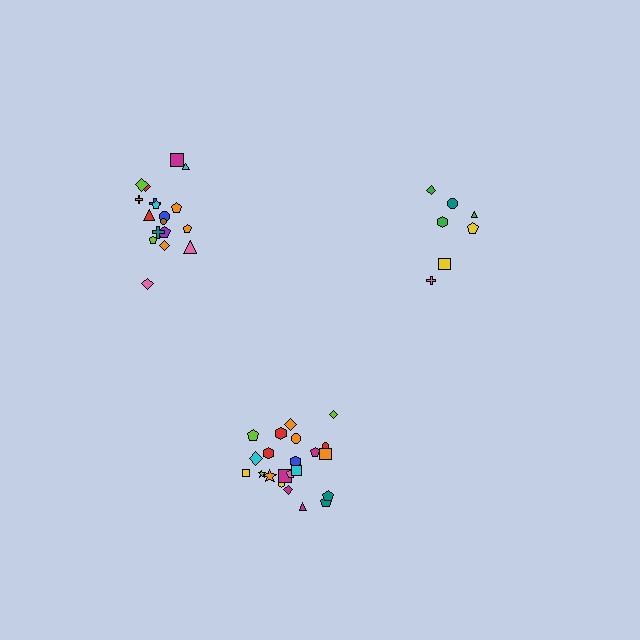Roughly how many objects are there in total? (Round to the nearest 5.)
Roughly 45 objects in total.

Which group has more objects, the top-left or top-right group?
The top-left group.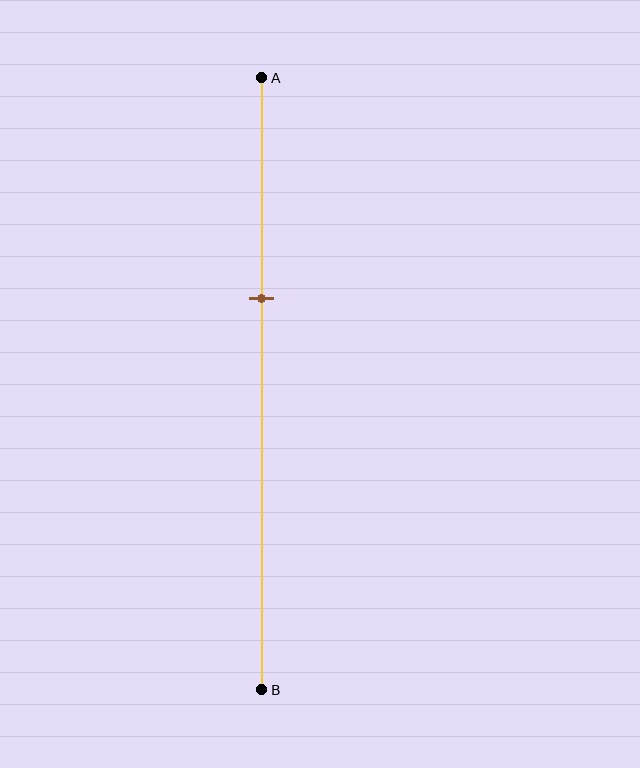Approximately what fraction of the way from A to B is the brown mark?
The brown mark is approximately 35% of the way from A to B.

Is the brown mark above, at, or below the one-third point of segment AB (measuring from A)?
The brown mark is approximately at the one-third point of segment AB.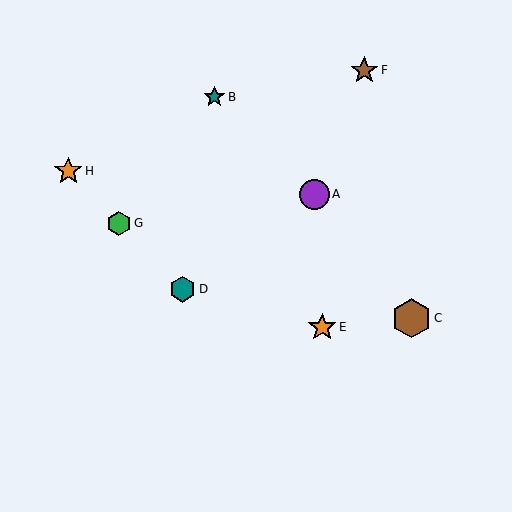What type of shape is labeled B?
Shape B is a teal star.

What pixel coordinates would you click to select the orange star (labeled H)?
Click at (68, 171) to select the orange star H.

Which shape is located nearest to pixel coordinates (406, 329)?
The brown hexagon (labeled C) at (412, 318) is nearest to that location.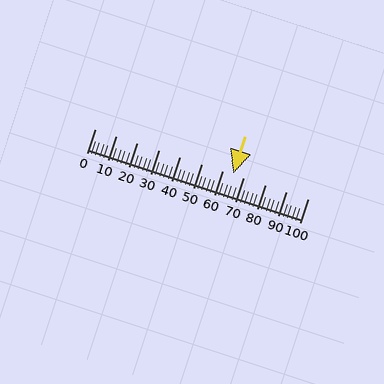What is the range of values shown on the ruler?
The ruler shows values from 0 to 100.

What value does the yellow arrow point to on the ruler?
The yellow arrow points to approximately 65.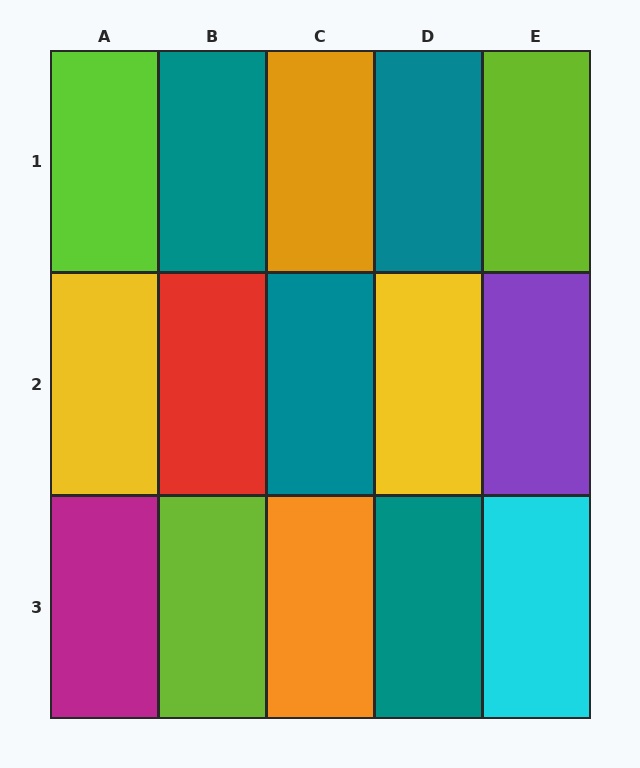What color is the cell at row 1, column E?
Lime.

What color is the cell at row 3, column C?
Orange.